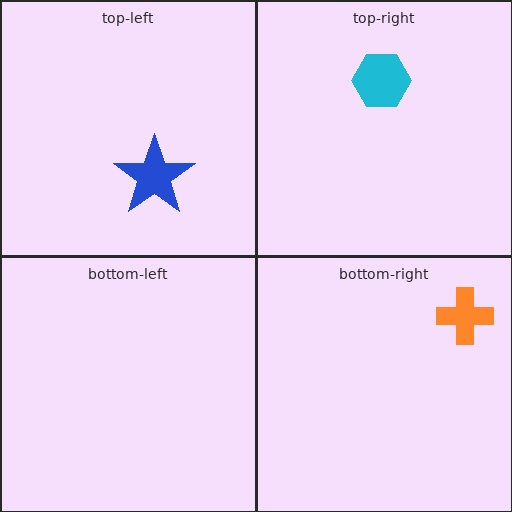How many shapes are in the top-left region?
1.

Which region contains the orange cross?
The bottom-right region.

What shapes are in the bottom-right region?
The orange cross.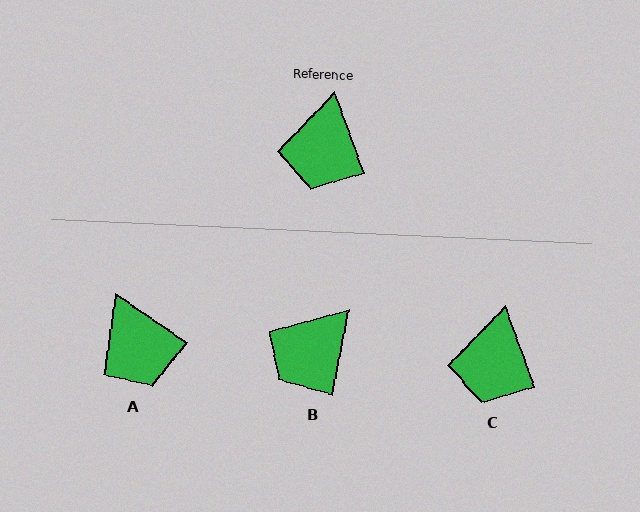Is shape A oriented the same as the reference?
No, it is off by about 36 degrees.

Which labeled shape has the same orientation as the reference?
C.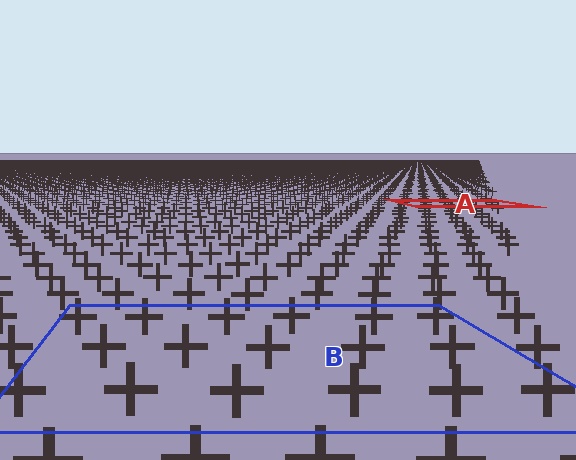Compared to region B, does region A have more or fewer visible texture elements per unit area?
Region A has more texture elements per unit area — they are packed more densely because it is farther away.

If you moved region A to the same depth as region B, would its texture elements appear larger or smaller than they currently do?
They would appear larger. At a closer depth, the same texture elements are projected at a bigger on-screen size.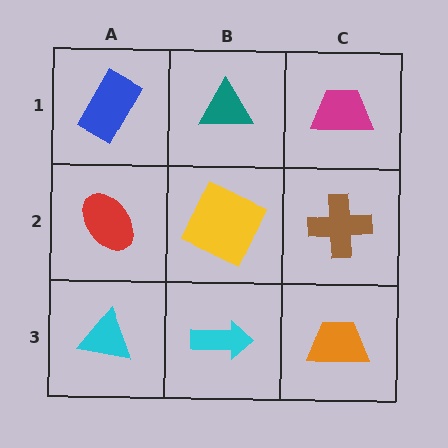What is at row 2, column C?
A brown cross.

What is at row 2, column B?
A yellow square.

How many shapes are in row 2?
3 shapes.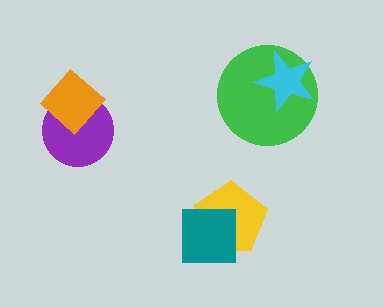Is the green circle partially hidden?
Yes, it is partially covered by another shape.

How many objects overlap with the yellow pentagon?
1 object overlaps with the yellow pentagon.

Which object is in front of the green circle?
The cyan star is in front of the green circle.